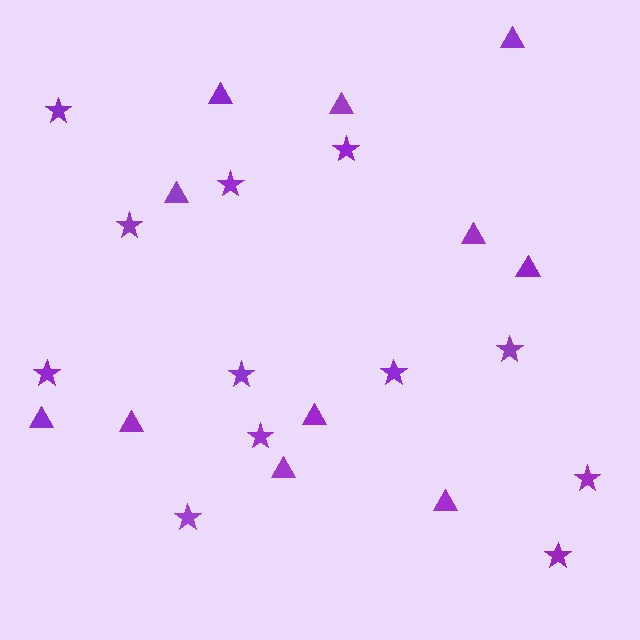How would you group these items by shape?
There are 2 groups: one group of stars (12) and one group of triangles (11).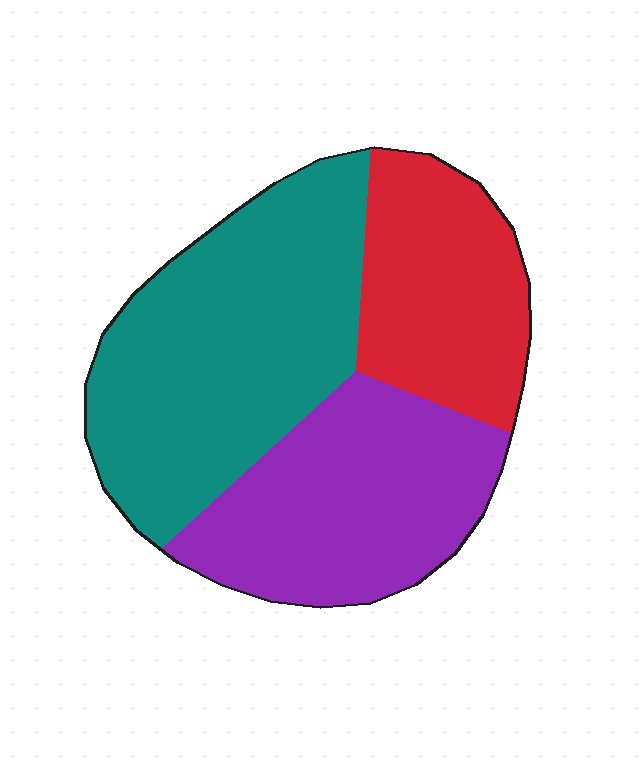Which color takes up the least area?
Red, at roughly 25%.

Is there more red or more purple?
Purple.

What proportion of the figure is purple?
Purple takes up between a sixth and a third of the figure.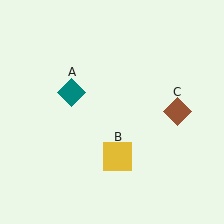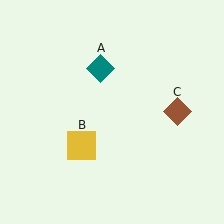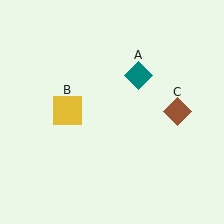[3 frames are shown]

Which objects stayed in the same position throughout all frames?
Brown diamond (object C) remained stationary.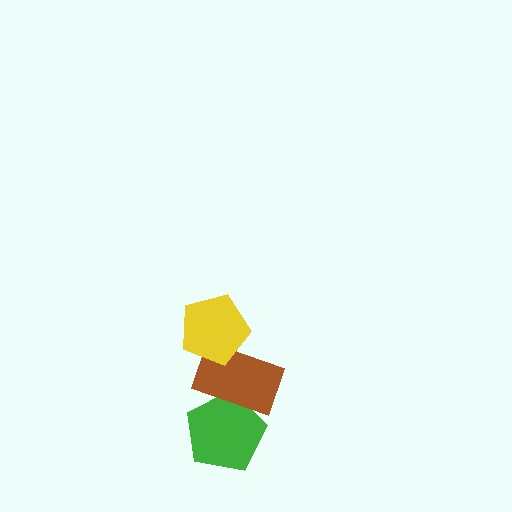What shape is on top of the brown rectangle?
The yellow pentagon is on top of the brown rectangle.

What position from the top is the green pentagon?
The green pentagon is 3rd from the top.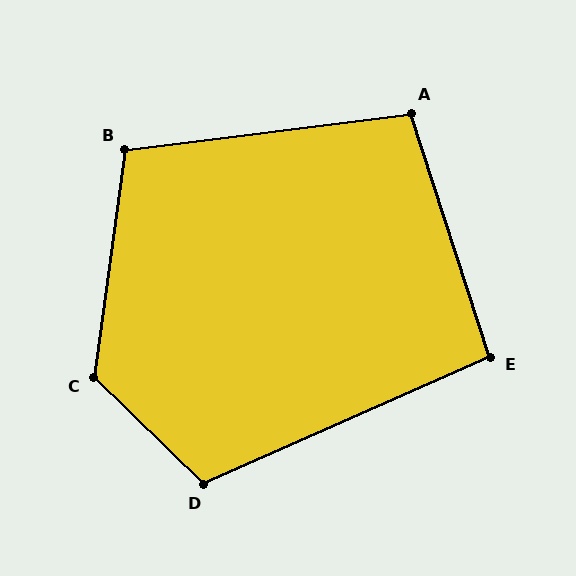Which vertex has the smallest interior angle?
E, at approximately 96 degrees.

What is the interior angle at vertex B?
Approximately 105 degrees (obtuse).